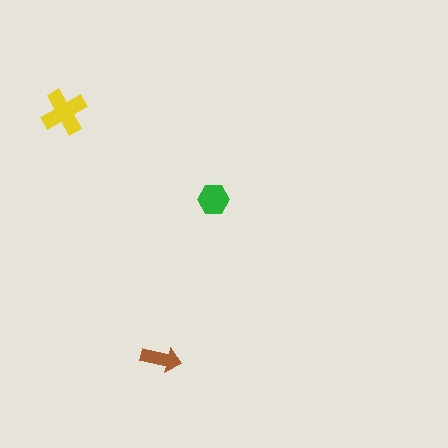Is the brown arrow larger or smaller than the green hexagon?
Smaller.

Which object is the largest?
The yellow cross.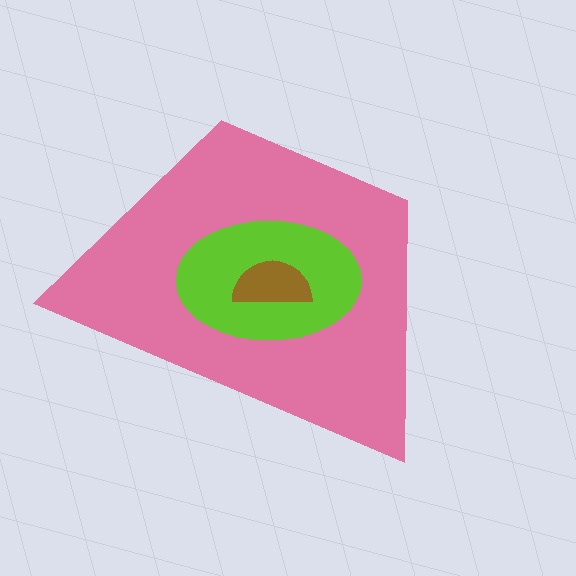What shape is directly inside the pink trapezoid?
The lime ellipse.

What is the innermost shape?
The brown semicircle.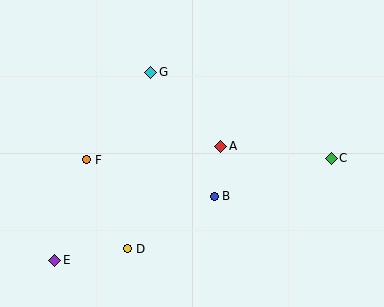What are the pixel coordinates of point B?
Point B is at (214, 196).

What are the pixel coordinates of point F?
Point F is at (87, 160).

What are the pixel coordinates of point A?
Point A is at (221, 146).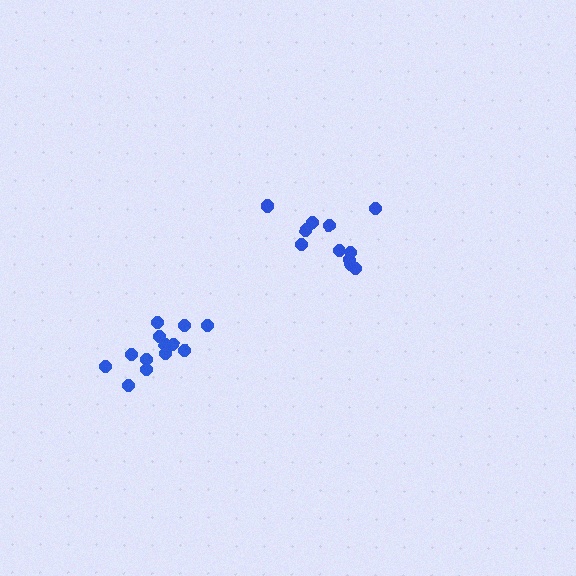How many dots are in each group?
Group 1: 13 dots, Group 2: 11 dots (24 total).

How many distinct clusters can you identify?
There are 2 distinct clusters.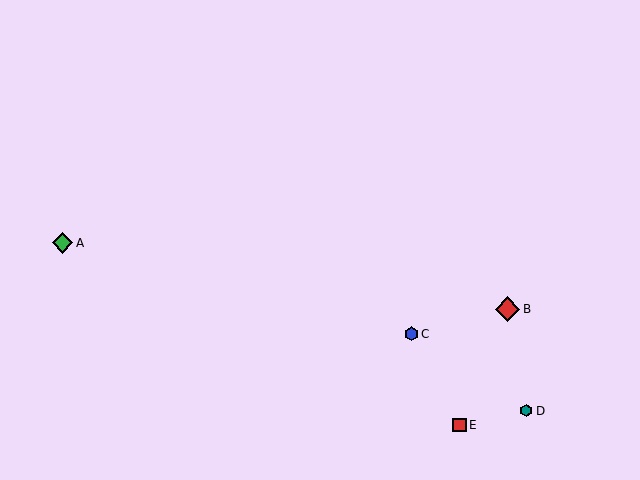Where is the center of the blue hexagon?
The center of the blue hexagon is at (411, 334).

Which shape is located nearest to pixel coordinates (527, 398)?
The teal hexagon (labeled D) at (526, 411) is nearest to that location.